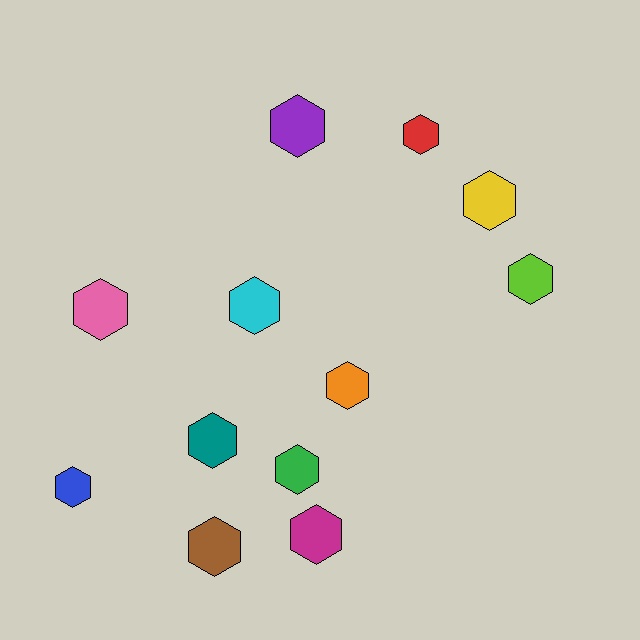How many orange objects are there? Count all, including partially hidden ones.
There is 1 orange object.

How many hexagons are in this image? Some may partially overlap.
There are 12 hexagons.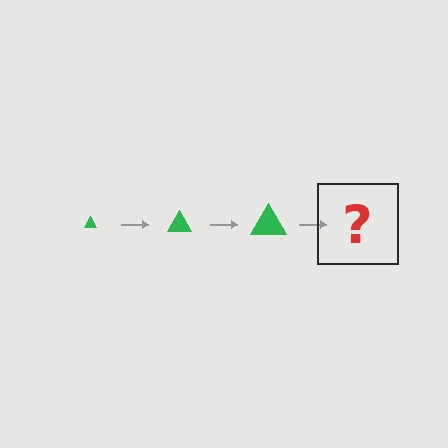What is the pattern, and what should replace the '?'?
The pattern is that the triangle gets progressively larger each step. The '?' should be a green triangle, larger than the previous one.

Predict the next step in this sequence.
The next step is a green triangle, larger than the previous one.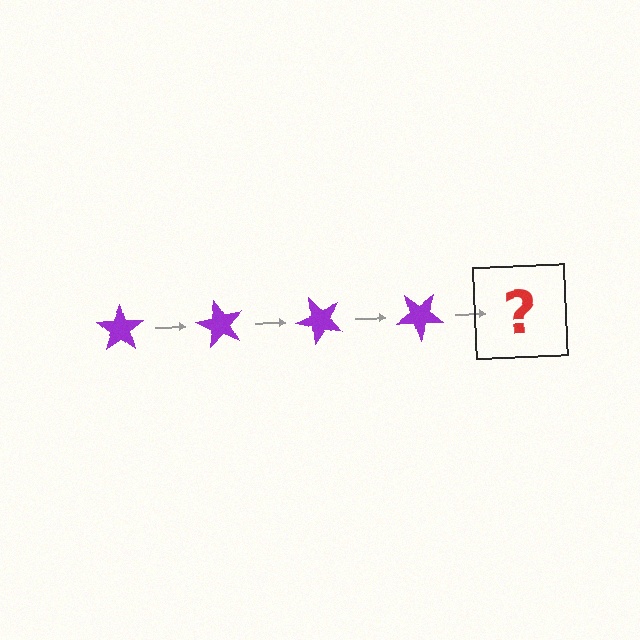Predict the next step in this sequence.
The next step is a purple star rotated 240 degrees.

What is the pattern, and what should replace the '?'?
The pattern is that the star rotates 60 degrees each step. The '?' should be a purple star rotated 240 degrees.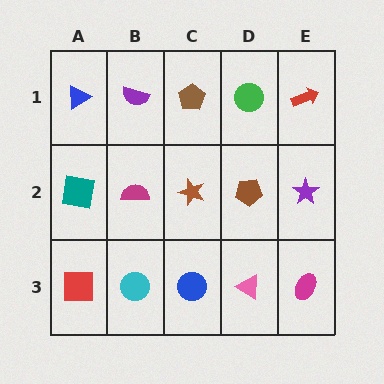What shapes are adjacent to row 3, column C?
A brown star (row 2, column C), a cyan circle (row 3, column B), a pink triangle (row 3, column D).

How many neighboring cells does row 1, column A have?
2.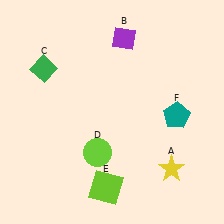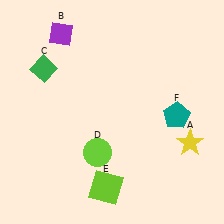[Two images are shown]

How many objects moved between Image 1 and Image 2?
2 objects moved between the two images.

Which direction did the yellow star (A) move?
The yellow star (A) moved up.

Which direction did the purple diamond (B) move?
The purple diamond (B) moved left.